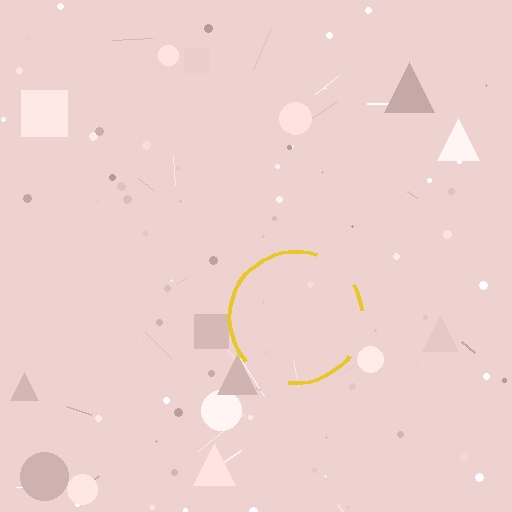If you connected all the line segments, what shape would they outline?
They would outline a circle.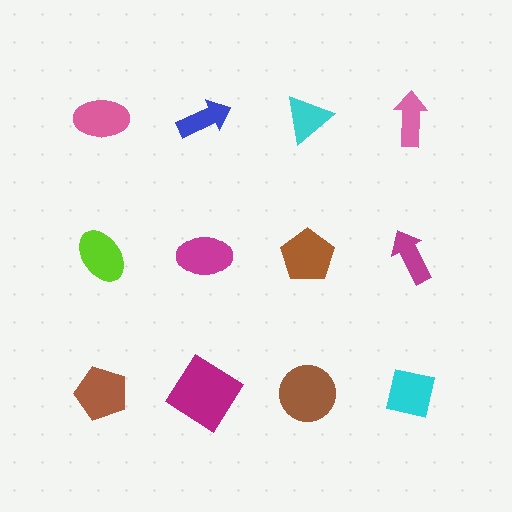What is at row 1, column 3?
A cyan triangle.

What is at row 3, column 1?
A brown pentagon.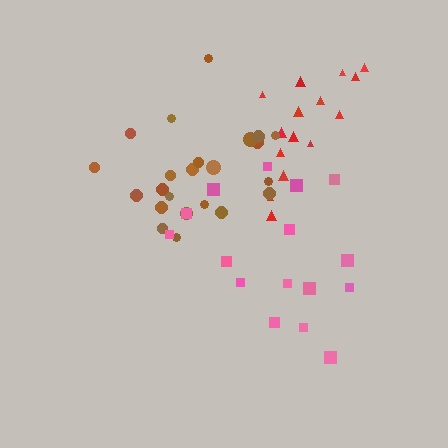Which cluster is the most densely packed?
Brown.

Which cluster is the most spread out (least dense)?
Pink.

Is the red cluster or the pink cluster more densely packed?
Red.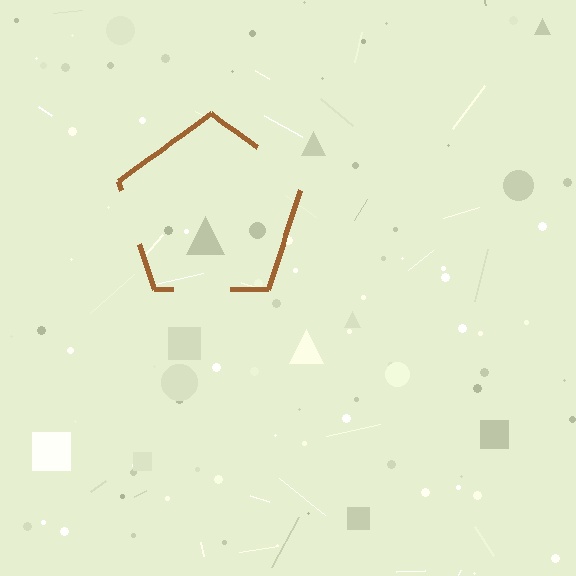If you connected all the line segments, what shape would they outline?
They would outline a pentagon.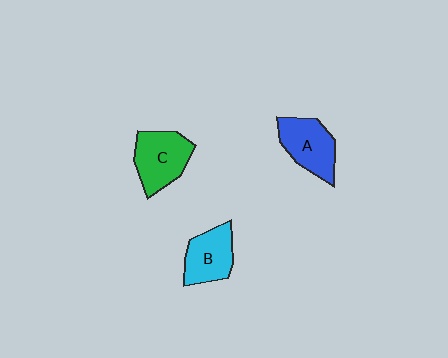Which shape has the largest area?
Shape C (green).